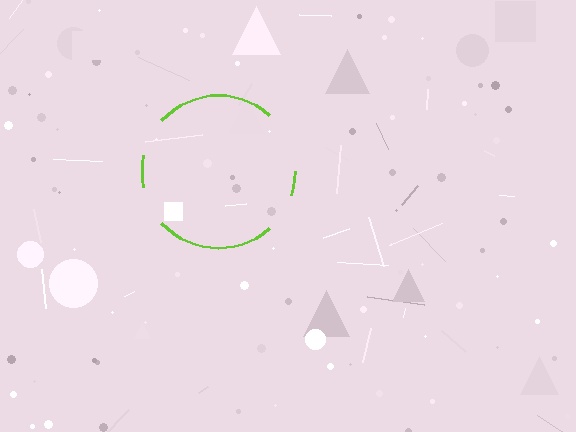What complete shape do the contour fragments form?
The contour fragments form a circle.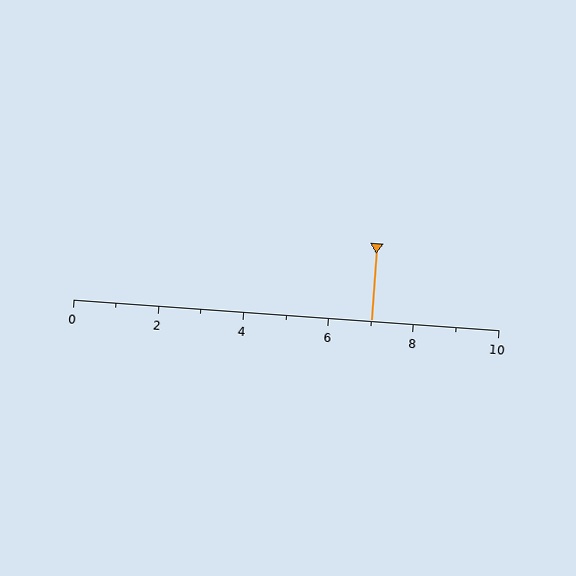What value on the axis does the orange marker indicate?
The marker indicates approximately 7.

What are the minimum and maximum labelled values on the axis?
The axis runs from 0 to 10.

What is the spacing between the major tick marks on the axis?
The major ticks are spaced 2 apart.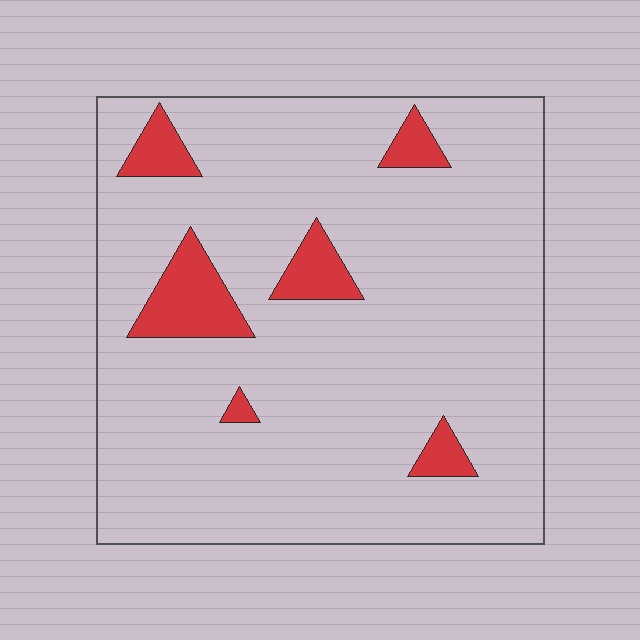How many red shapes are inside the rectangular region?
6.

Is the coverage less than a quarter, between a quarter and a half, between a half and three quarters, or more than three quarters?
Less than a quarter.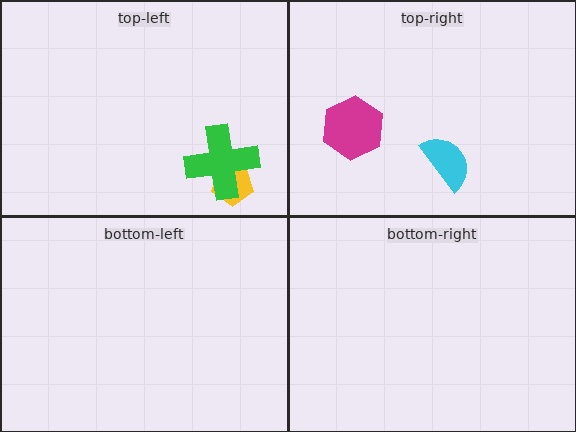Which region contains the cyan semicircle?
The top-right region.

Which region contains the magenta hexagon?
The top-right region.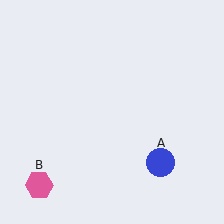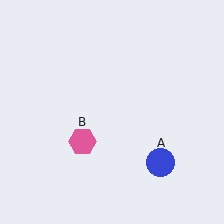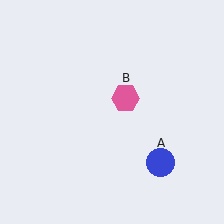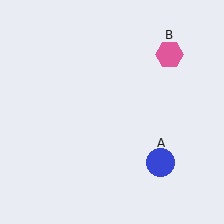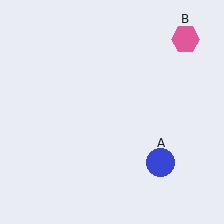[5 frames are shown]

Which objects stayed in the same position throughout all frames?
Blue circle (object A) remained stationary.